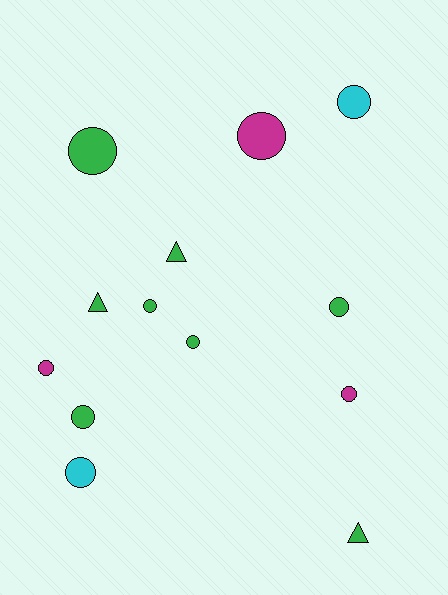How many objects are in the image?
There are 13 objects.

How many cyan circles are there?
There are 2 cyan circles.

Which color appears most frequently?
Green, with 8 objects.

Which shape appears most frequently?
Circle, with 10 objects.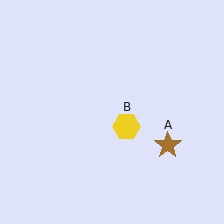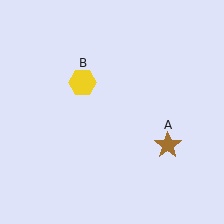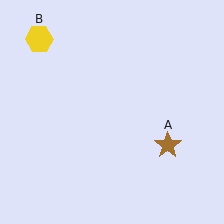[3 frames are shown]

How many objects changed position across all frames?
1 object changed position: yellow hexagon (object B).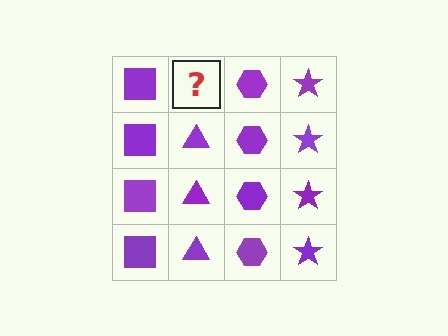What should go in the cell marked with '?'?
The missing cell should contain a purple triangle.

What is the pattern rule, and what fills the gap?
The rule is that each column has a consistent shape. The gap should be filled with a purple triangle.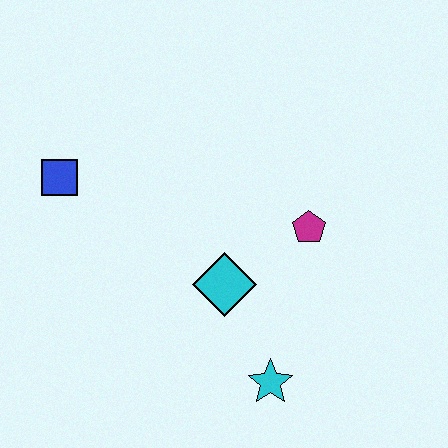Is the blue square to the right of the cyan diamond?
No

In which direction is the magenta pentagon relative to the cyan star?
The magenta pentagon is above the cyan star.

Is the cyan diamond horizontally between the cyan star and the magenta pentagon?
No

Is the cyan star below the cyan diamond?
Yes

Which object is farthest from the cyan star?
The blue square is farthest from the cyan star.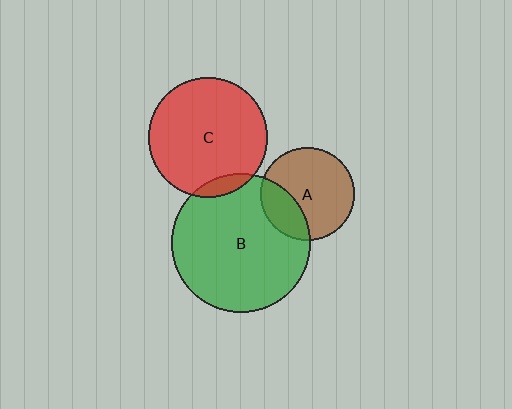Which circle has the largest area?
Circle B (green).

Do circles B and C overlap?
Yes.